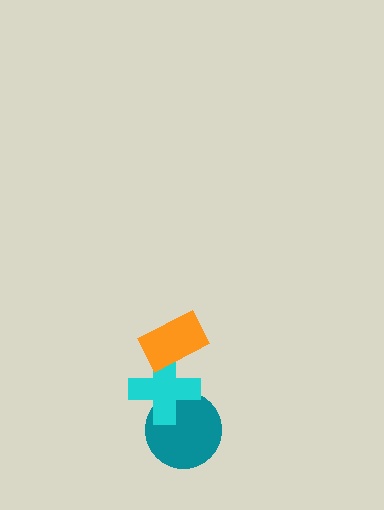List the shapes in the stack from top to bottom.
From top to bottom: the orange rectangle, the cyan cross, the teal circle.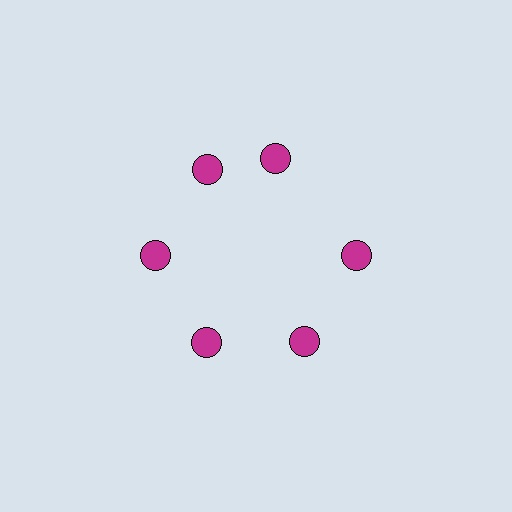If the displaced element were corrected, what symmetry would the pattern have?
It would have 6-fold rotational symmetry — the pattern would map onto itself every 60 degrees.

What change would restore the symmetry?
The symmetry would be restored by rotating it back into even spacing with its neighbors so that all 6 circles sit at equal angles and equal distance from the center.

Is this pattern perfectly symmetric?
No. The 6 magenta circles are arranged in a ring, but one element near the 1 o'clock position is rotated out of alignment along the ring, breaking the 6-fold rotational symmetry.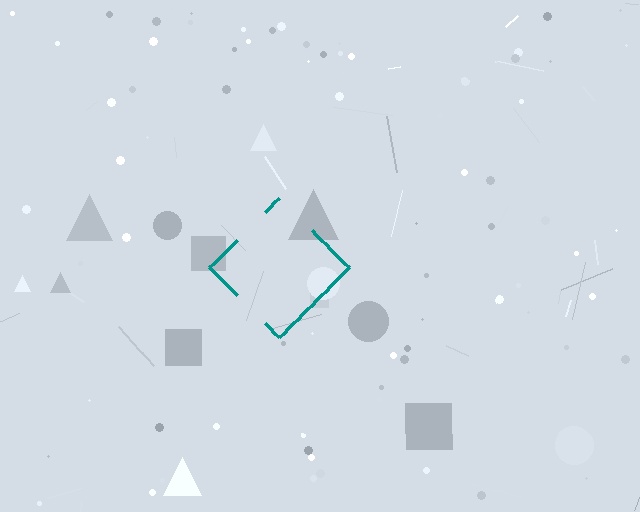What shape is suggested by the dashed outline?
The dashed outline suggests a diamond.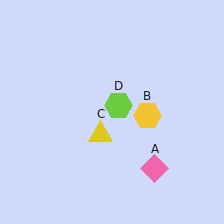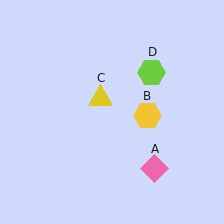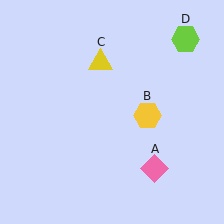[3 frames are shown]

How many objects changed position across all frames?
2 objects changed position: yellow triangle (object C), lime hexagon (object D).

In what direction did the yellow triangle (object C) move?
The yellow triangle (object C) moved up.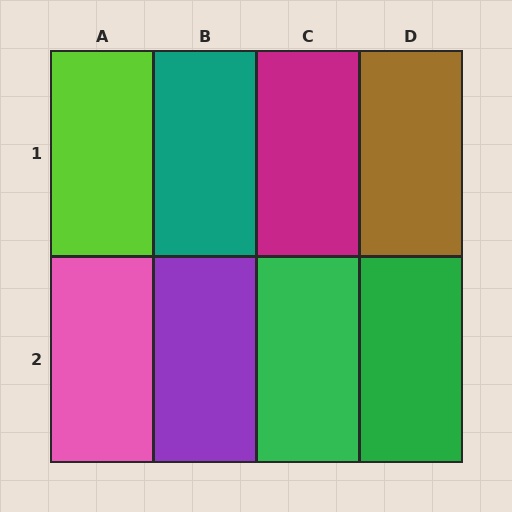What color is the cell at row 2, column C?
Green.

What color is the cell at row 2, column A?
Pink.